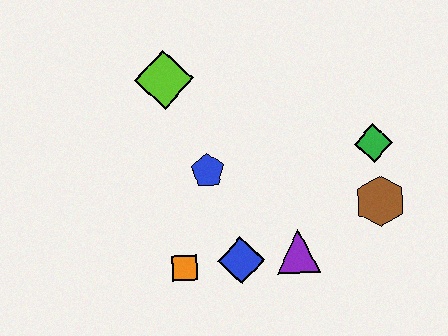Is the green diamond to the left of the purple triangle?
No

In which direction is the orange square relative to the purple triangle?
The orange square is to the left of the purple triangle.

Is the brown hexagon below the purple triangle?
No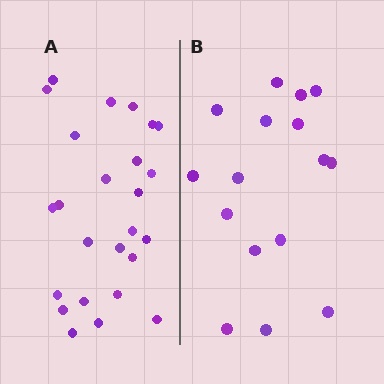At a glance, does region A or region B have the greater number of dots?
Region A (the left region) has more dots.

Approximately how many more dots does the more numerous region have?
Region A has roughly 8 or so more dots than region B.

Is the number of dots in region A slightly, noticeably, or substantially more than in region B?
Region A has substantially more. The ratio is roughly 1.6 to 1.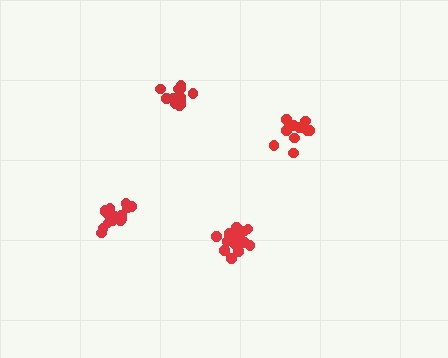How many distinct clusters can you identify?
There are 4 distinct clusters.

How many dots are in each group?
Group 1: 15 dots, Group 2: 11 dots, Group 3: 16 dots, Group 4: 13 dots (55 total).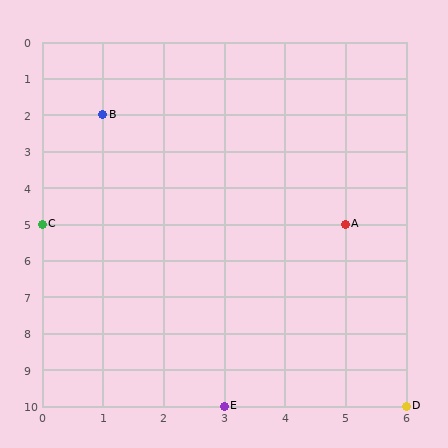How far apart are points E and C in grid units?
Points E and C are 3 columns and 5 rows apart (about 5.8 grid units diagonally).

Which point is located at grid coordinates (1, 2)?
Point B is at (1, 2).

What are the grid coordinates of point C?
Point C is at grid coordinates (0, 5).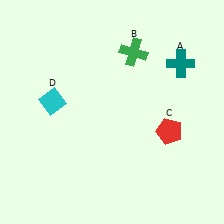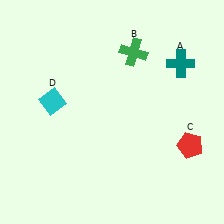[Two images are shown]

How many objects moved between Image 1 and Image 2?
1 object moved between the two images.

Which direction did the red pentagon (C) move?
The red pentagon (C) moved right.